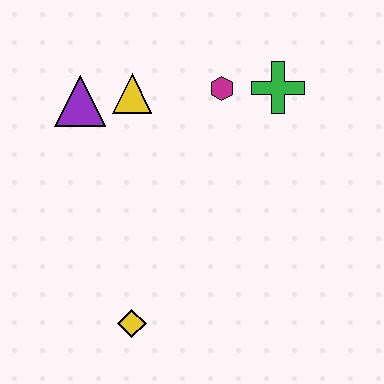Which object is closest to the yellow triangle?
The purple triangle is closest to the yellow triangle.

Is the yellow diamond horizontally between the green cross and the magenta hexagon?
No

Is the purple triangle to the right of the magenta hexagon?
No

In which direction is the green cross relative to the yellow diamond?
The green cross is above the yellow diamond.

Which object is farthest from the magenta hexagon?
The yellow diamond is farthest from the magenta hexagon.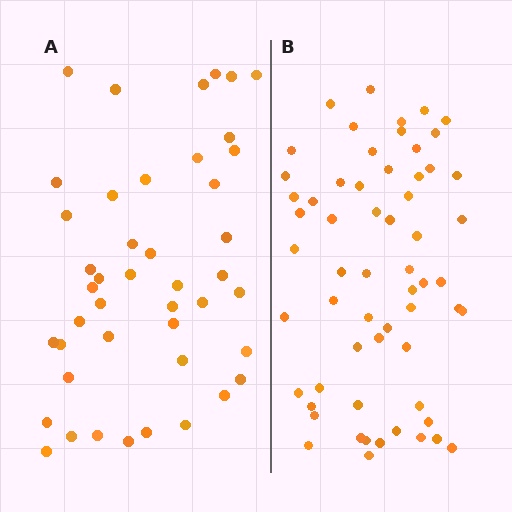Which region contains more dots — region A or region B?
Region B (the right region) has more dots.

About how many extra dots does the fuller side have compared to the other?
Region B has approximately 15 more dots than region A.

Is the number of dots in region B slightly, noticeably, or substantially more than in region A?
Region B has noticeably more, but not dramatically so. The ratio is roughly 1.4 to 1.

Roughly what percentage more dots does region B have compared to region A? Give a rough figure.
About 35% more.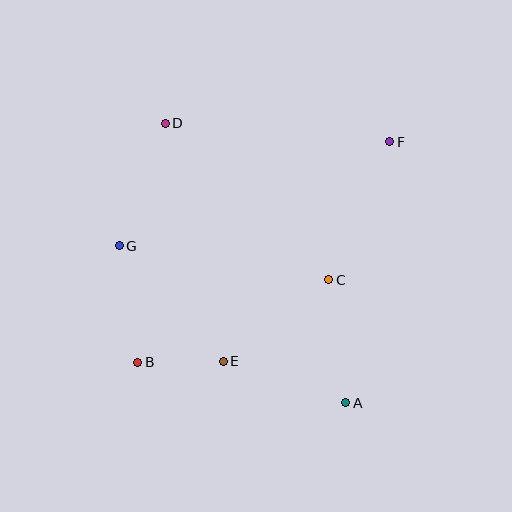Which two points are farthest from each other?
Points B and F are farthest from each other.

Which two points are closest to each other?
Points B and E are closest to each other.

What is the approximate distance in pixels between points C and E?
The distance between C and E is approximately 133 pixels.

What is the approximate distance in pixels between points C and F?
The distance between C and F is approximately 151 pixels.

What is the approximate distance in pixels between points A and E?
The distance between A and E is approximately 129 pixels.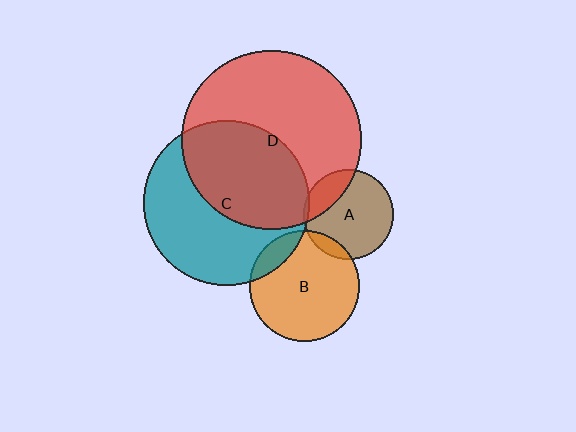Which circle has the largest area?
Circle D (red).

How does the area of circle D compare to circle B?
Approximately 2.6 times.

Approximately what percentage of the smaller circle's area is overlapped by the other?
Approximately 15%.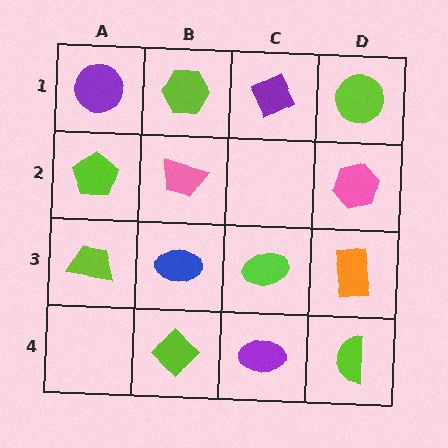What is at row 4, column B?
A lime diamond.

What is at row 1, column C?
A purple diamond.